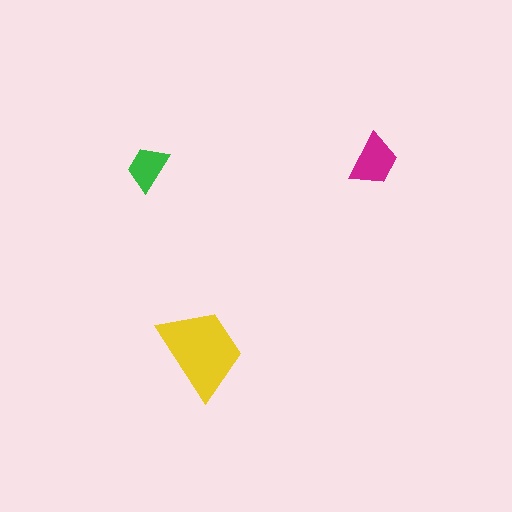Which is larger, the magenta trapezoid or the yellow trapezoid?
The yellow one.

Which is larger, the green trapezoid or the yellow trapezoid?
The yellow one.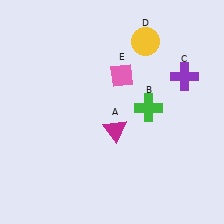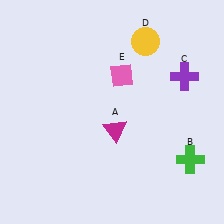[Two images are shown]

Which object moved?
The green cross (B) moved down.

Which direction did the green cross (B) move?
The green cross (B) moved down.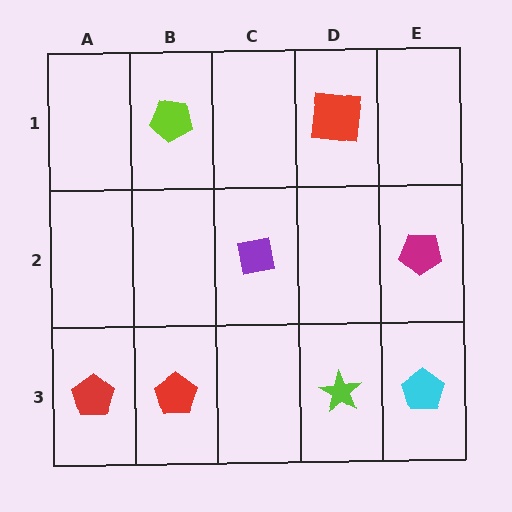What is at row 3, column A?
A red pentagon.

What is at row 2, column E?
A magenta pentagon.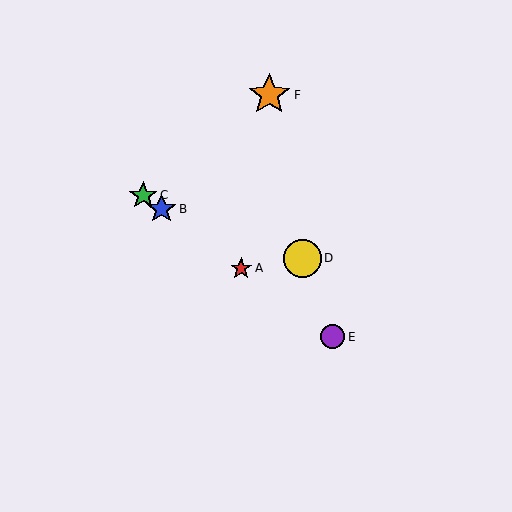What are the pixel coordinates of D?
Object D is at (303, 258).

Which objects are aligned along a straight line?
Objects A, B, C, E are aligned along a straight line.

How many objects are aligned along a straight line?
4 objects (A, B, C, E) are aligned along a straight line.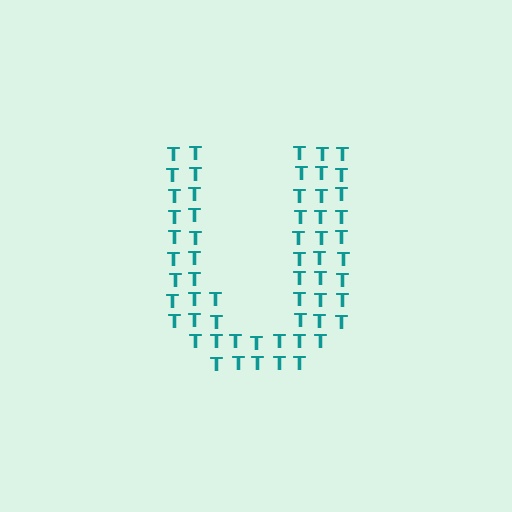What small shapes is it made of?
It is made of small letter T's.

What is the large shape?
The large shape is the letter U.